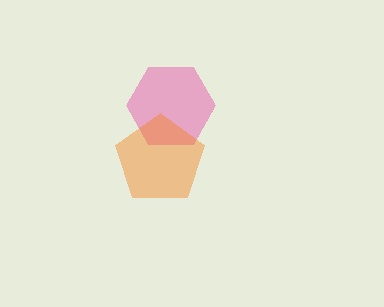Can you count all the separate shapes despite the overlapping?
Yes, there are 2 separate shapes.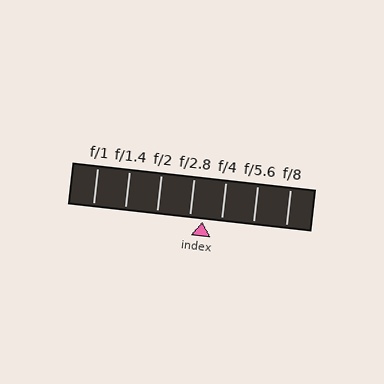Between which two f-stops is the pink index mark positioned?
The index mark is between f/2.8 and f/4.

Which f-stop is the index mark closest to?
The index mark is closest to f/2.8.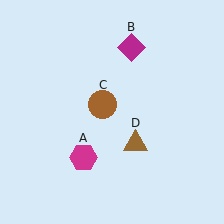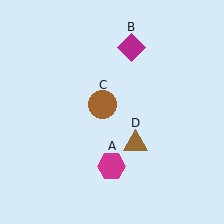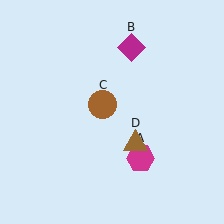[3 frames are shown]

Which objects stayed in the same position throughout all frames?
Magenta diamond (object B) and brown circle (object C) and brown triangle (object D) remained stationary.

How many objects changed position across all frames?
1 object changed position: magenta hexagon (object A).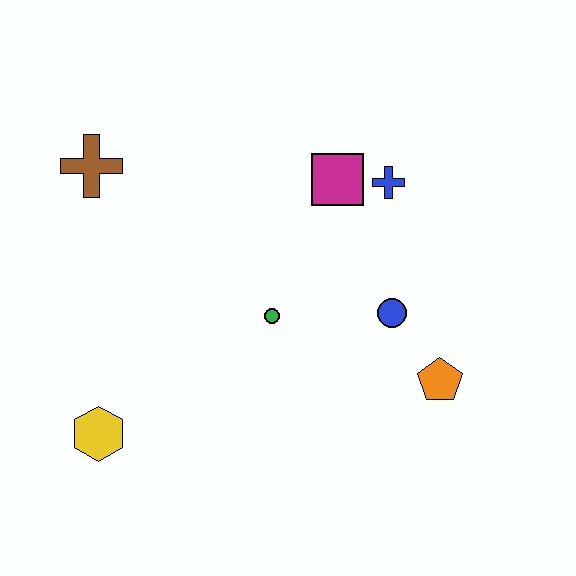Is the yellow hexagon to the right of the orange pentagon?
No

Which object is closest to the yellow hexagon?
The green circle is closest to the yellow hexagon.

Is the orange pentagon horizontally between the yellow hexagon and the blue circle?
No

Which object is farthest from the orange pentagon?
The brown cross is farthest from the orange pentagon.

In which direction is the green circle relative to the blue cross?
The green circle is below the blue cross.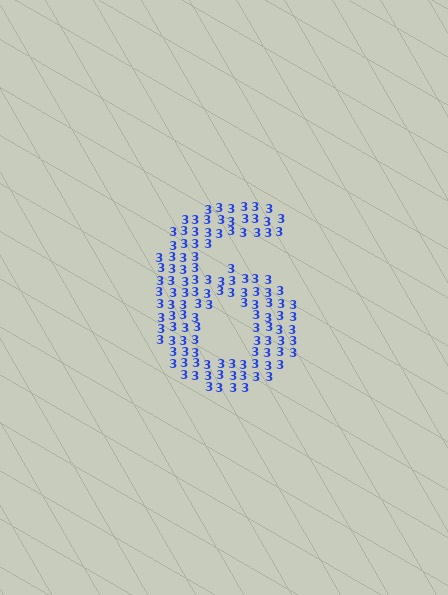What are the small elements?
The small elements are digit 3's.